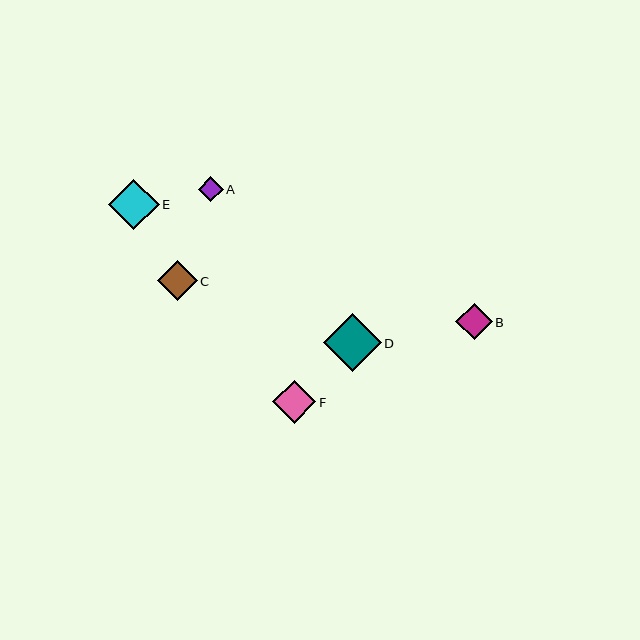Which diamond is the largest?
Diamond D is the largest with a size of approximately 58 pixels.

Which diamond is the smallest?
Diamond A is the smallest with a size of approximately 25 pixels.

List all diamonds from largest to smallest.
From largest to smallest: D, E, F, C, B, A.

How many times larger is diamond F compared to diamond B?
Diamond F is approximately 1.2 times the size of diamond B.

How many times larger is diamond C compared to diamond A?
Diamond C is approximately 1.6 times the size of diamond A.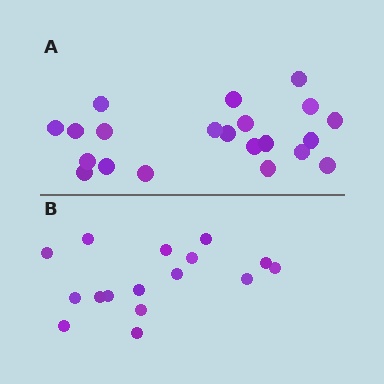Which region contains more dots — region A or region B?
Region A (the top region) has more dots.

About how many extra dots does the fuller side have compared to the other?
Region A has about 5 more dots than region B.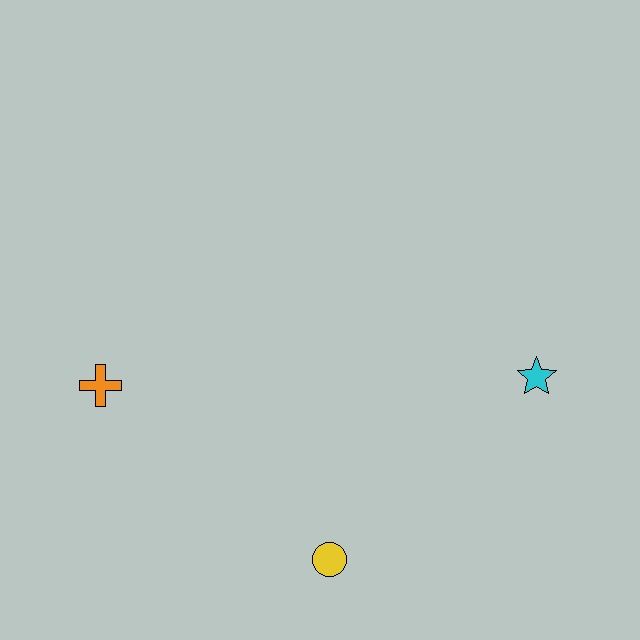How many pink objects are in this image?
There are no pink objects.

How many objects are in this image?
There are 3 objects.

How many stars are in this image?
There is 1 star.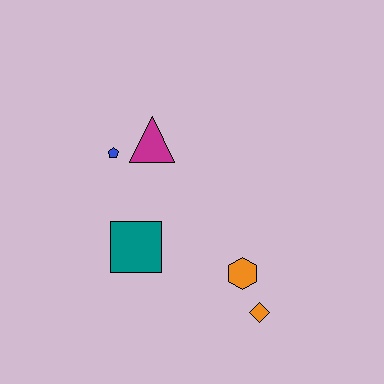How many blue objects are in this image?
There is 1 blue object.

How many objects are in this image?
There are 5 objects.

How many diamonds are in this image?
There is 1 diamond.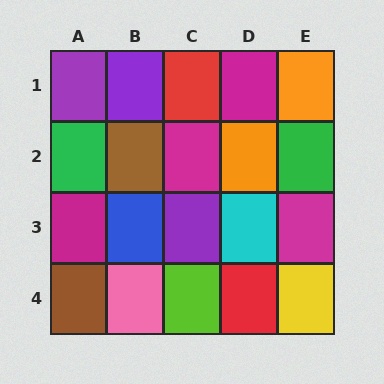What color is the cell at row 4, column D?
Red.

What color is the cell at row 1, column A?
Purple.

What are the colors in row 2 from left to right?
Green, brown, magenta, orange, green.